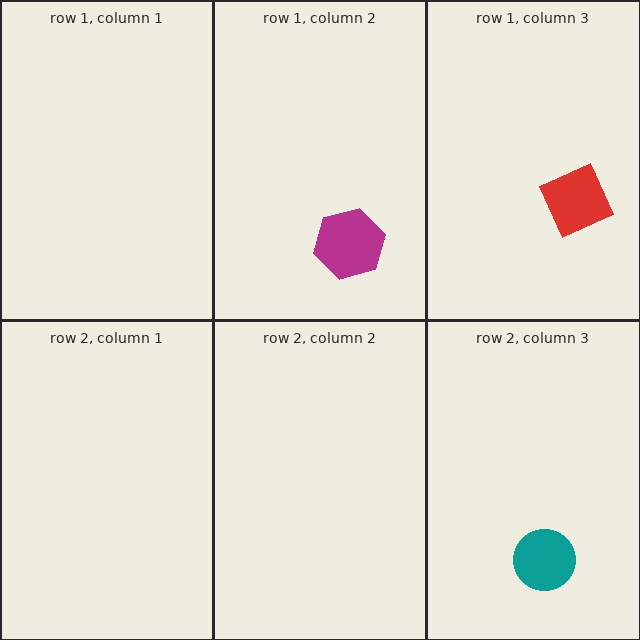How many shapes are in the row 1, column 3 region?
1.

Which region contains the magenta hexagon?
The row 1, column 2 region.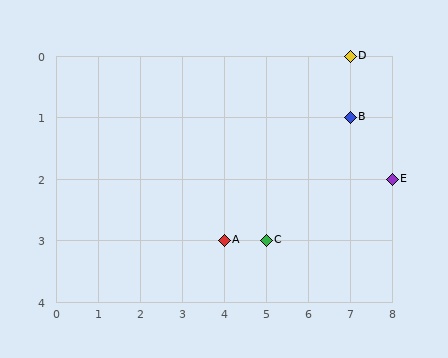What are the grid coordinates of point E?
Point E is at grid coordinates (8, 2).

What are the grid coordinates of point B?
Point B is at grid coordinates (7, 1).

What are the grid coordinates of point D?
Point D is at grid coordinates (7, 0).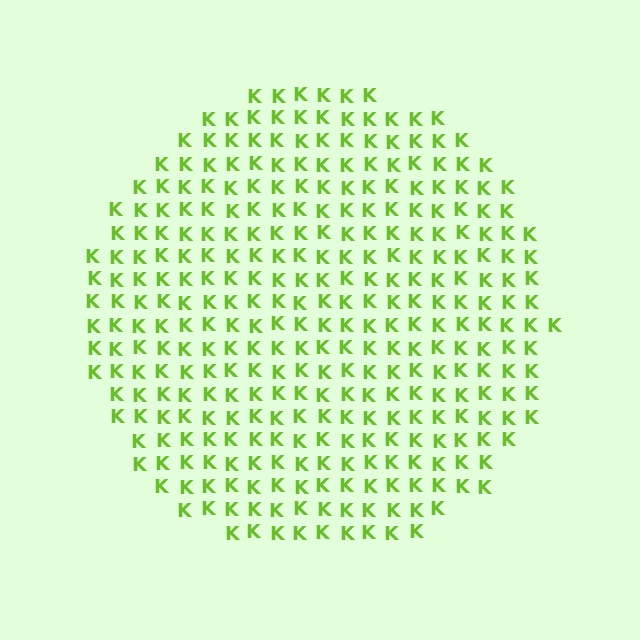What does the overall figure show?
The overall figure shows a circle.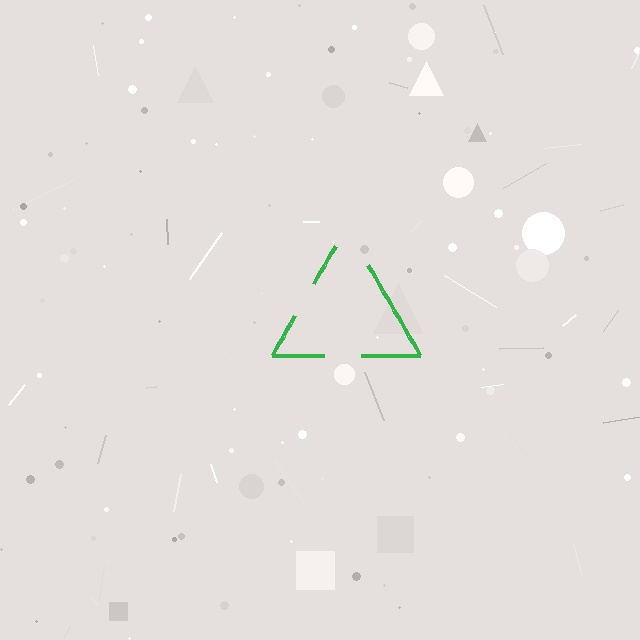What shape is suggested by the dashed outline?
The dashed outline suggests a triangle.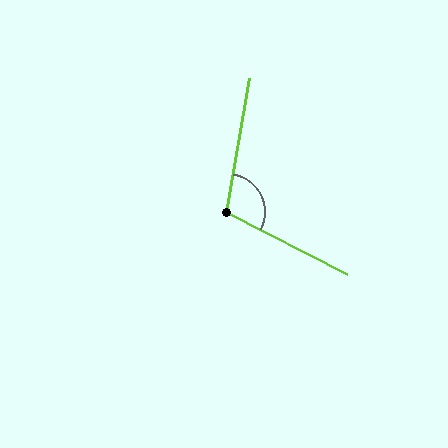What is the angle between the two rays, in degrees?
Approximately 108 degrees.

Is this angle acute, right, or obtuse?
It is obtuse.